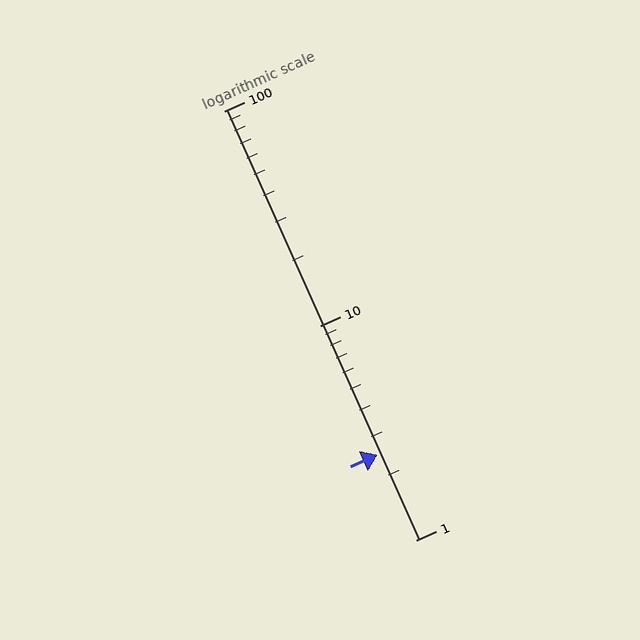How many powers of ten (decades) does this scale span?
The scale spans 2 decades, from 1 to 100.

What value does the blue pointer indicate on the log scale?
The pointer indicates approximately 2.5.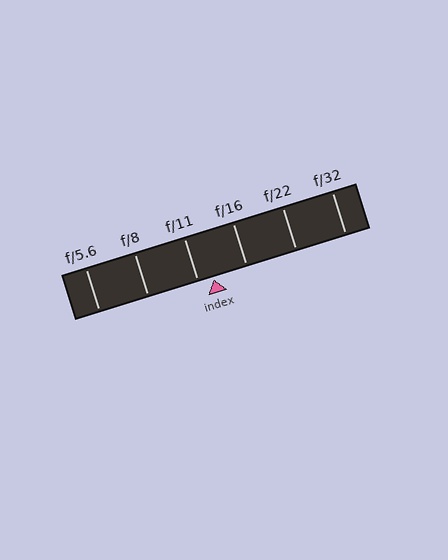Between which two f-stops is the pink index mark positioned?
The index mark is between f/11 and f/16.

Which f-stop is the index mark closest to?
The index mark is closest to f/11.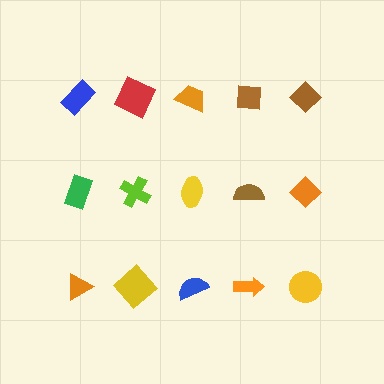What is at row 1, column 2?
A red square.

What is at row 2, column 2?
A lime cross.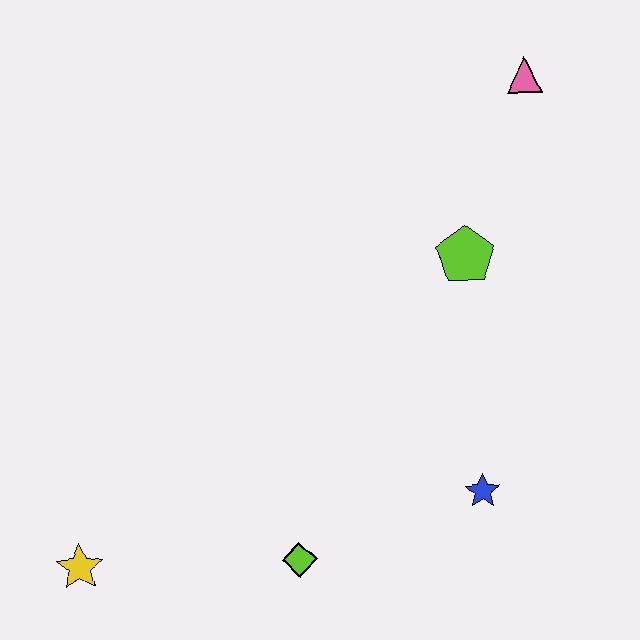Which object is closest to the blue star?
The lime diamond is closest to the blue star.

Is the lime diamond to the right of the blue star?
No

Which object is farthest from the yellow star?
The pink triangle is farthest from the yellow star.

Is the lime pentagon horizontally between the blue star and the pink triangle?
No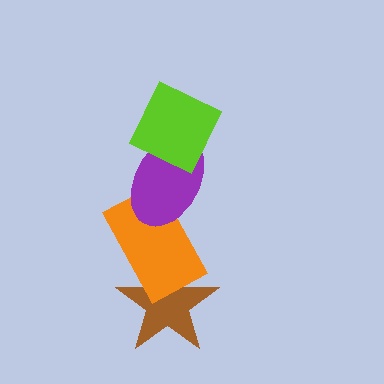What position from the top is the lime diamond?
The lime diamond is 1st from the top.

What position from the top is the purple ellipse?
The purple ellipse is 2nd from the top.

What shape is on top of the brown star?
The orange rectangle is on top of the brown star.